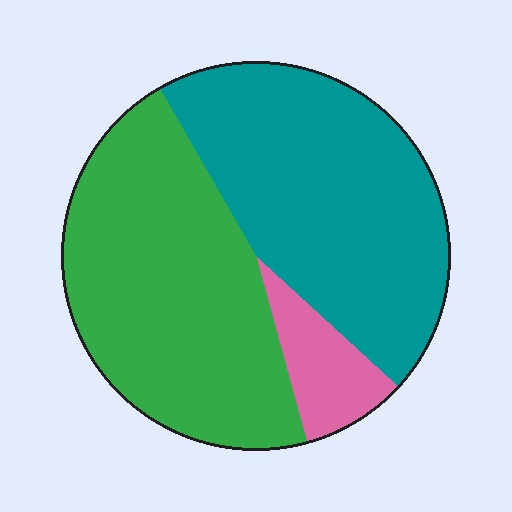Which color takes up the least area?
Pink, at roughly 10%.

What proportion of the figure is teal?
Teal covers 45% of the figure.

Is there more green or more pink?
Green.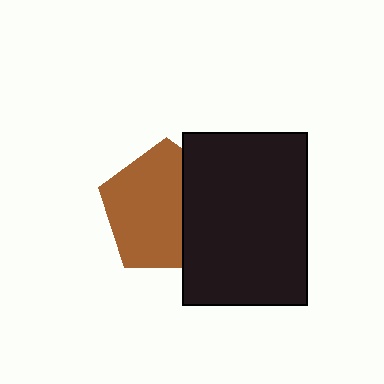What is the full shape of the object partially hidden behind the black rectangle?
The partially hidden object is a brown pentagon.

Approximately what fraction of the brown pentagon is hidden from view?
Roughly 35% of the brown pentagon is hidden behind the black rectangle.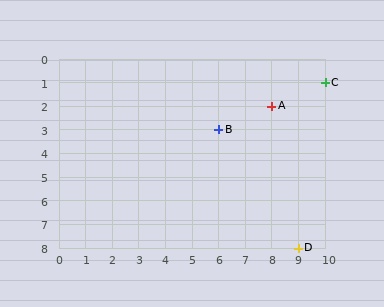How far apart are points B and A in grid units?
Points B and A are 2 columns and 1 row apart (about 2.2 grid units diagonally).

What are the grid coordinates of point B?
Point B is at grid coordinates (6, 3).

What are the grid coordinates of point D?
Point D is at grid coordinates (9, 8).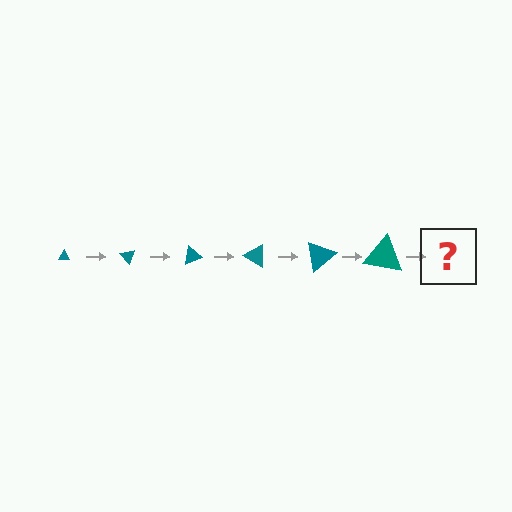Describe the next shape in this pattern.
It should be a triangle, larger than the previous one and rotated 300 degrees from the start.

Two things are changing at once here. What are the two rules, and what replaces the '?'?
The two rules are that the triangle grows larger each step and it rotates 50 degrees each step. The '?' should be a triangle, larger than the previous one and rotated 300 degrees from the start.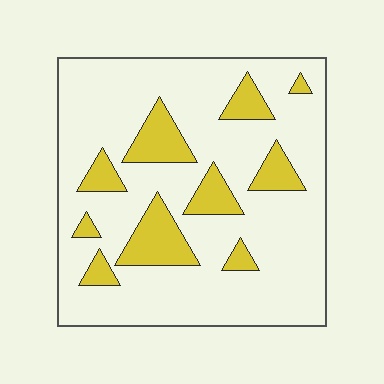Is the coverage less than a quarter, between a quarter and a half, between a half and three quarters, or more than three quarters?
Less than a quarter.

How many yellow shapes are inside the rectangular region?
10.